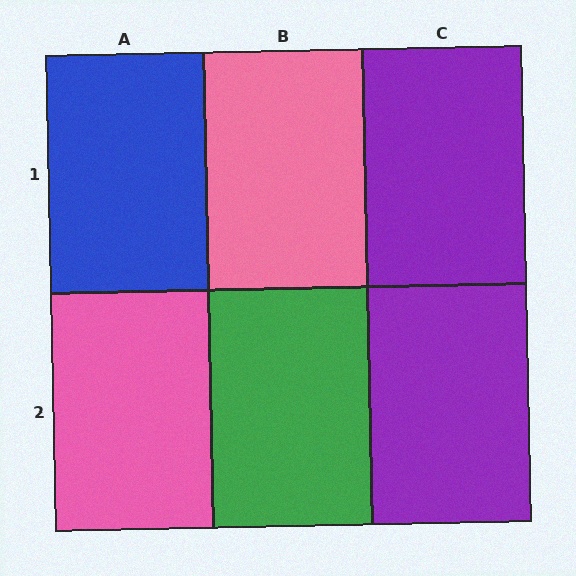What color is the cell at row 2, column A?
Pink.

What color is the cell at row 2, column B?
Green.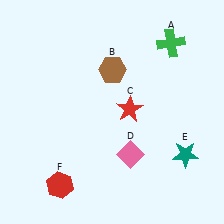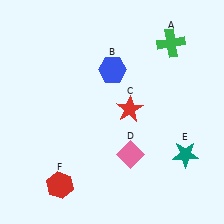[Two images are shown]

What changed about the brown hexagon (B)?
In Image 1, B is brown. In Image 2, it changed to blue.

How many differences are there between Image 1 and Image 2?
There is 1 difference between the two images.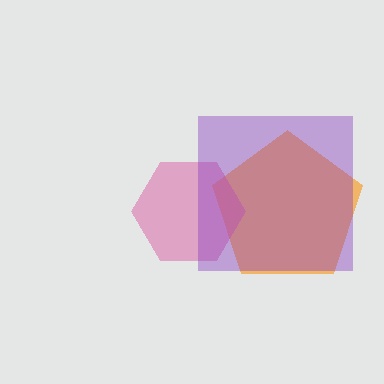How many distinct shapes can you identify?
There are 3 distinct shapes: an orange pentagon, a pink hexagon, a purple square.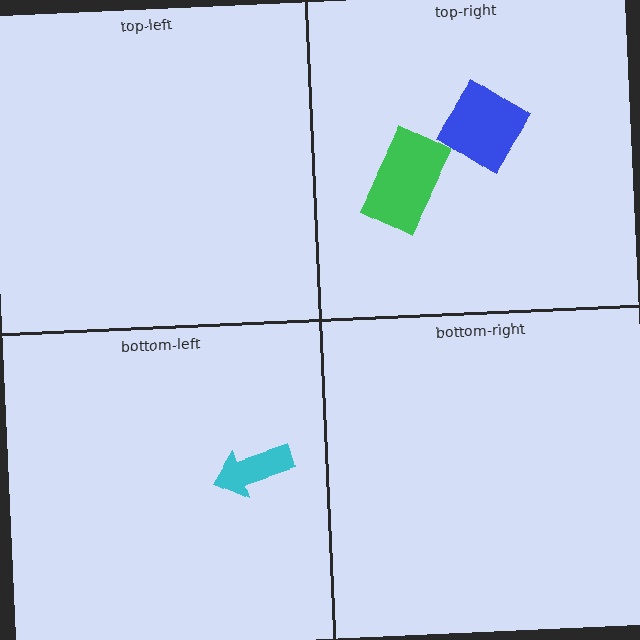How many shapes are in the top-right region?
2.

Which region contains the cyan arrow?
The bottom-left region.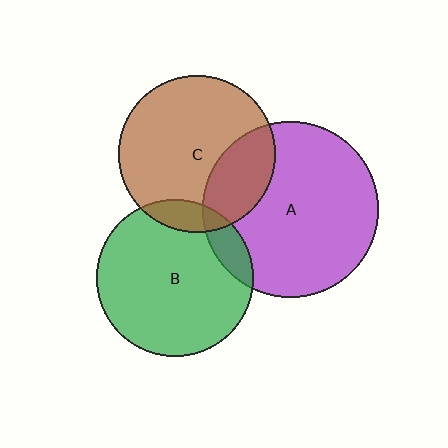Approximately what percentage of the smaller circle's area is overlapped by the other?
Approximately 25%.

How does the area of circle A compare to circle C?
Approximately 1.2 times.